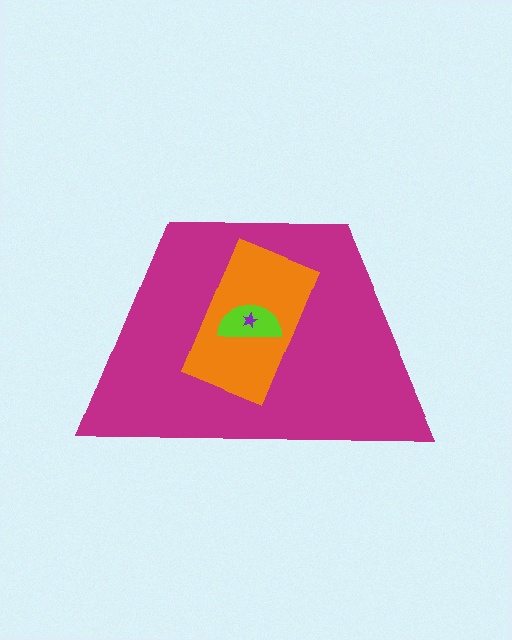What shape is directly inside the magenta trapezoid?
The orange rectangle.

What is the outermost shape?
The magenta trapezoid.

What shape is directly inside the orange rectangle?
The lime semicircle.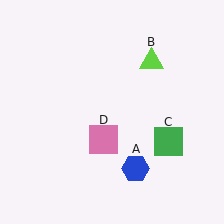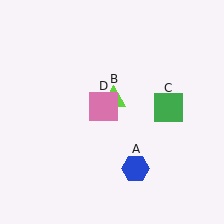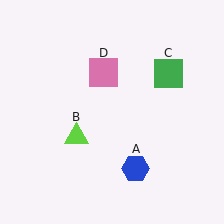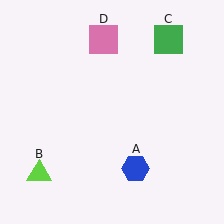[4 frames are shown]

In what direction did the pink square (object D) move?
The pink square (object D) moved up.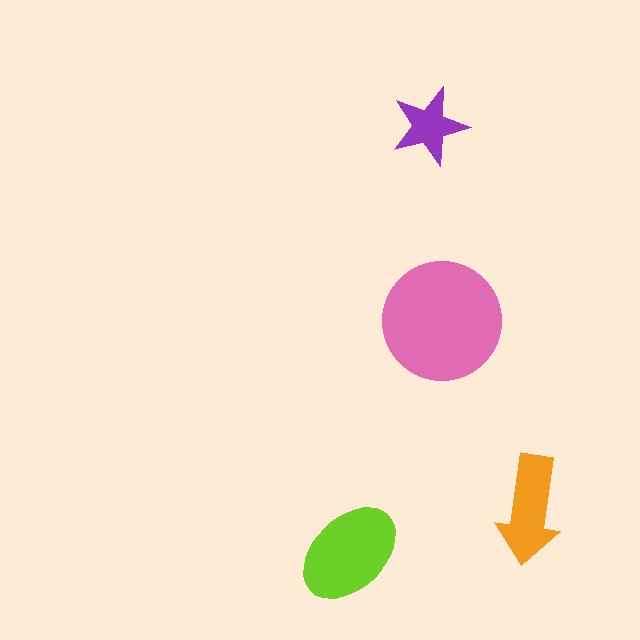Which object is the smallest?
The purple star.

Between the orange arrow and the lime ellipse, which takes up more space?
The lime ellipse.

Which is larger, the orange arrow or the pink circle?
The pink circle.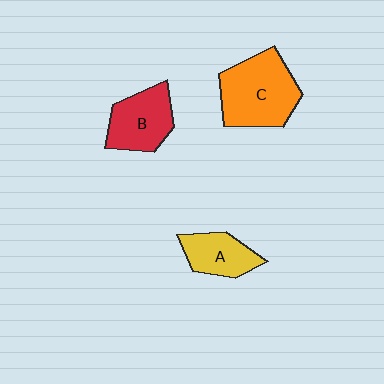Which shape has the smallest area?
Shape A (yellow).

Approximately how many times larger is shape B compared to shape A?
Approximately 1.3 times.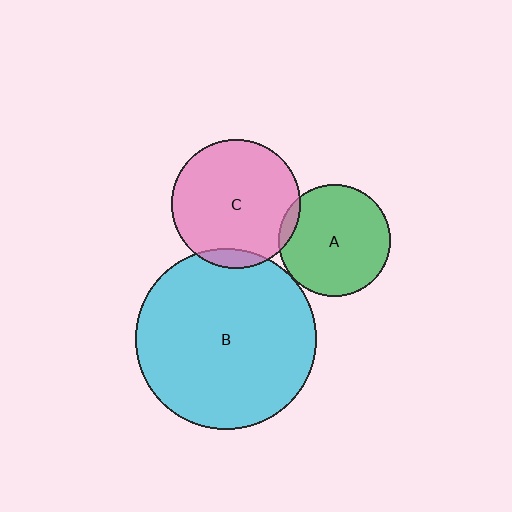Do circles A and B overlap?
Yes.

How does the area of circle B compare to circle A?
Approximately 2.6 times.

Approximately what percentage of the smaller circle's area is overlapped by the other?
Approximately 5%.